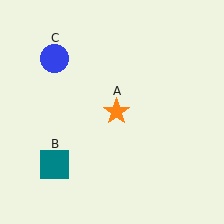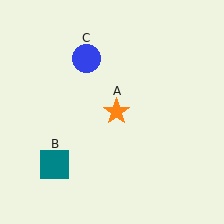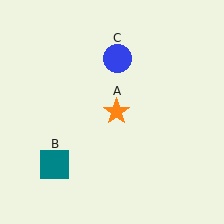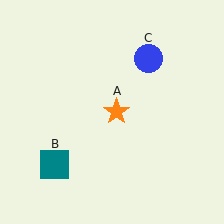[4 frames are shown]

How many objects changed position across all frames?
1 object changed position: blue circle (object C).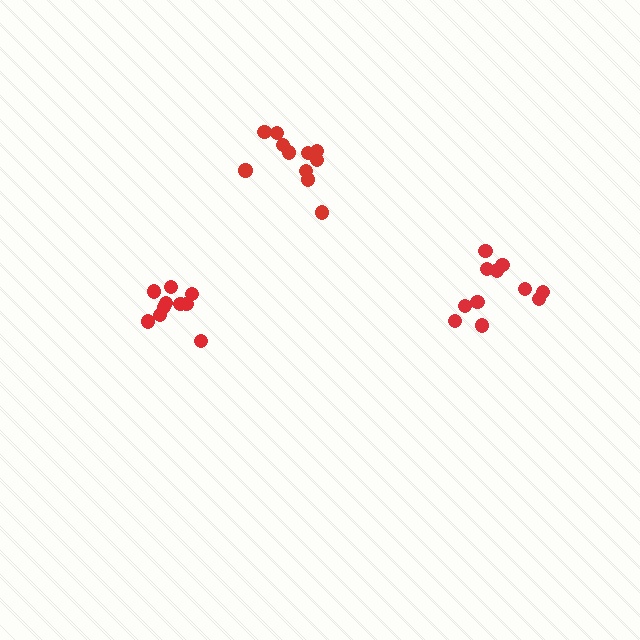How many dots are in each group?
Group 1: 11 dots, Group 2: 11 dots, Group 3: 10 dots (32 total).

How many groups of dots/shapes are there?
There are 3 groups.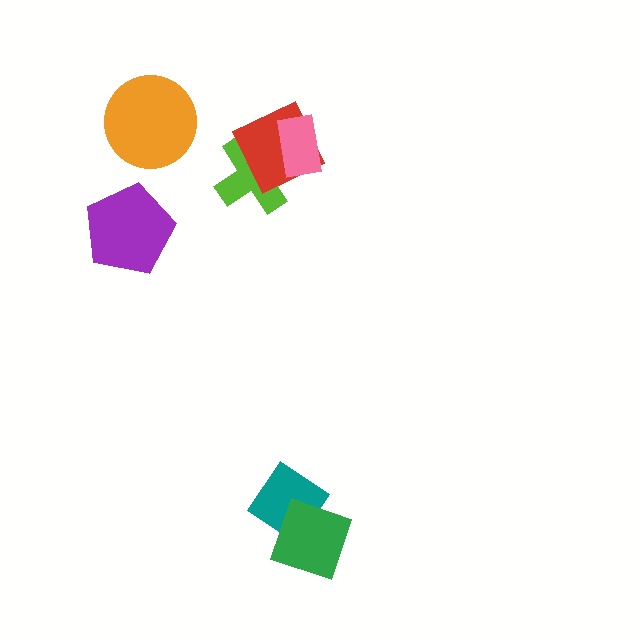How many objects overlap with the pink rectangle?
2 objects overlap with the pink rectangle.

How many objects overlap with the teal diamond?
1 object overlaps with the teal diamond.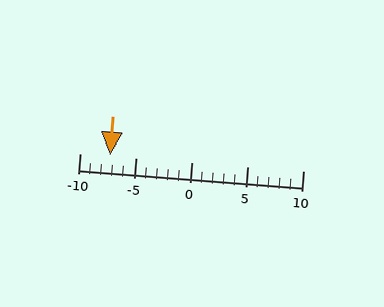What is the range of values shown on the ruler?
The ruler shows values from -10 to 10.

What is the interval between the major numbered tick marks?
The major tick marks are spaced 5 units apart.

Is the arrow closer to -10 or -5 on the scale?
The arrow is closer to -5.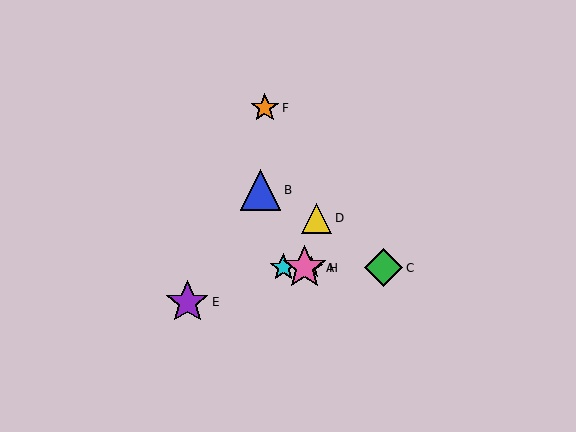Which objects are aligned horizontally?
Objects A, C, G, H are aligned horizontally.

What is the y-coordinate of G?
Object G is at y≈268.